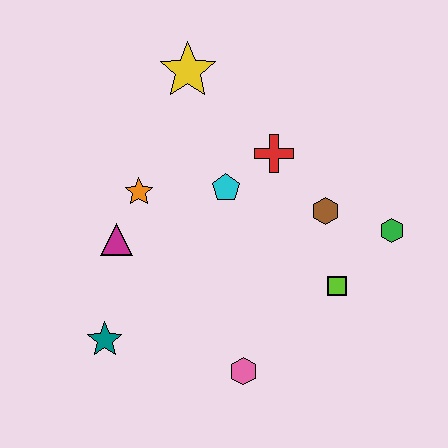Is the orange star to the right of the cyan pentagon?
No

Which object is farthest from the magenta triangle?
The green hexagon is farthest from the magenta triangle.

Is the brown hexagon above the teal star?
Yes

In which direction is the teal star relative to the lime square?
The teal star is to the left of the lime square.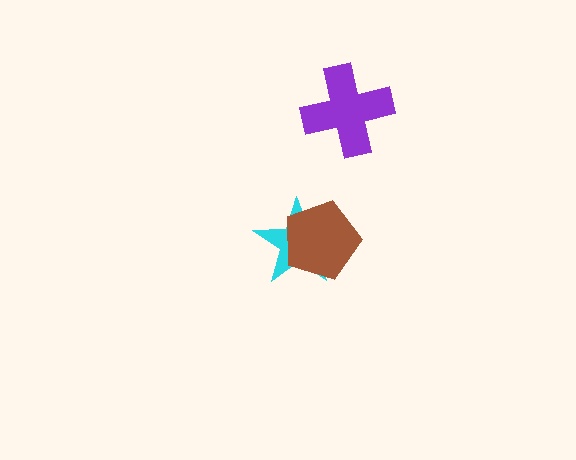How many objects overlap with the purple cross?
0 objects overlap with the purple cross.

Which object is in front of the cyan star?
The brown pentagon is in front of the cyan star.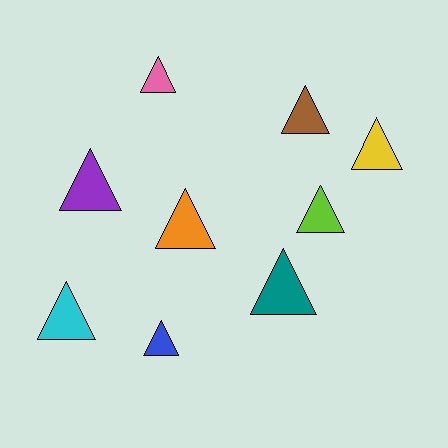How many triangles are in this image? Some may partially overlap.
There are 9 triangles.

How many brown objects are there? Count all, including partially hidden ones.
There is 1 brown object.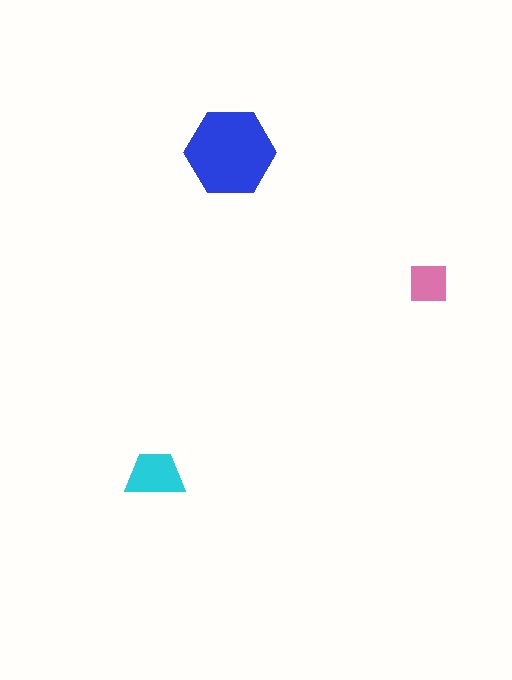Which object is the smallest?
The pink square.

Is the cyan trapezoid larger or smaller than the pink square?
Larger.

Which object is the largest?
The blue hexagon.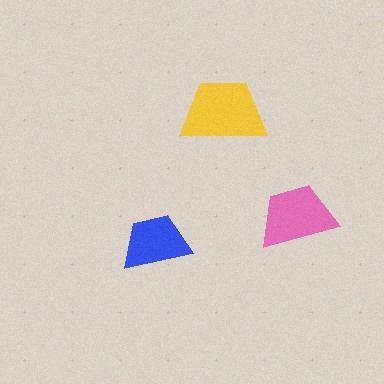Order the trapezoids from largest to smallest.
the yellow one, the pink one, the blue one.